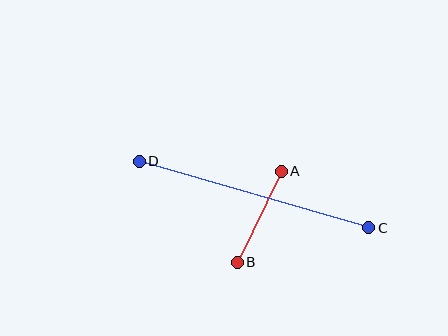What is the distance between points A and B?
The distance is approximately 101 pixels.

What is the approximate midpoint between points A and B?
The midpoint is at approximately (259, 217) pixels.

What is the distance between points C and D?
The distance is approximately 239 pixels.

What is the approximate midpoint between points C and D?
The midpoint is at approximately (254, 194) pixels.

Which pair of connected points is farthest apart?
Points C and D are farthest apart.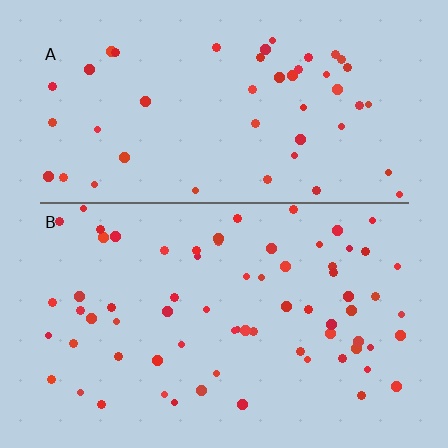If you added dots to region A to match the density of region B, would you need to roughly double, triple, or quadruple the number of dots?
Approximately double.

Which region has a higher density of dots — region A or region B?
B (the bottom).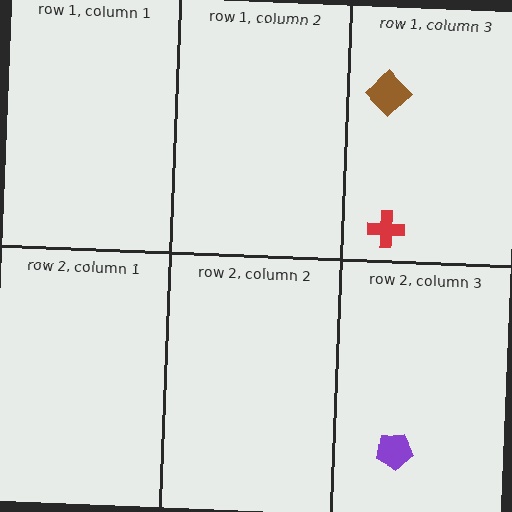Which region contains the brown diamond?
The row 1, column 3 region.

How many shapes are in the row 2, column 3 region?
1.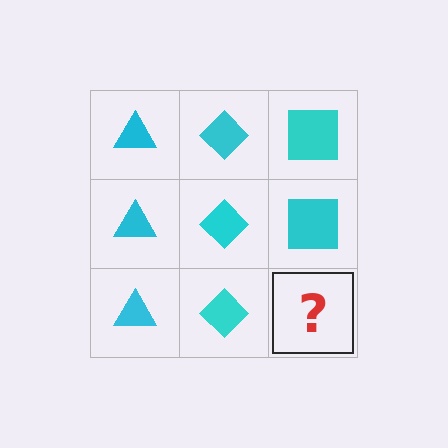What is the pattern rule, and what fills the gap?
The rule is that each column has a consistent shape. The gap should be filled with a cyan square.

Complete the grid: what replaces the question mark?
The question mark should be replaced with a cyan square.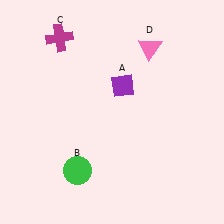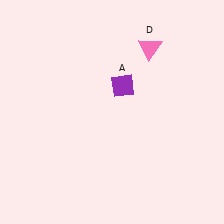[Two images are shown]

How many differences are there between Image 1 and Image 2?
There are 2 differences between the two images.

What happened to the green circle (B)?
The green circle (B) was removed in Image 2. It was in the bottom-left area of Image 1.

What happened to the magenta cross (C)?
The magenta cross (C) was removed in Image 2. It was in the top-left area of Image 1.